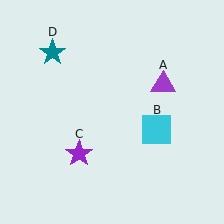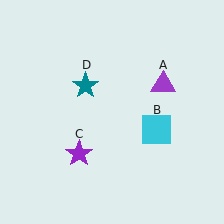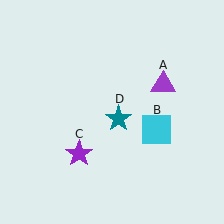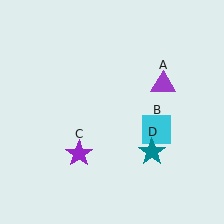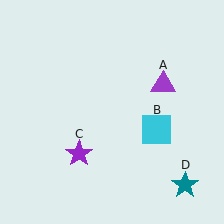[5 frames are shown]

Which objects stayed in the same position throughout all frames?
Purple triangle (object A) and cyan square (object B) and purple star (object C) remained stationary.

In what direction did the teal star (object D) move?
The teal star (object D) moved down and to the right.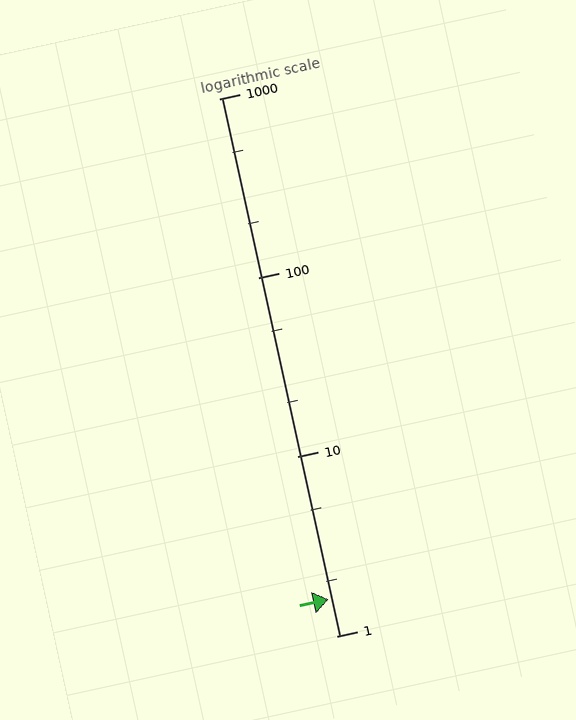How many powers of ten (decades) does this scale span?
The scale spans 3 decades, from 1 to 1000.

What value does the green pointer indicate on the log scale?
The pointer indicates approximately 1.6.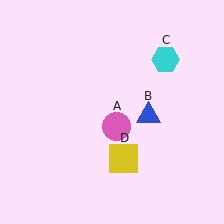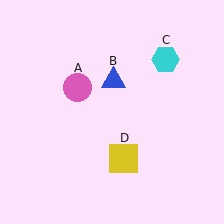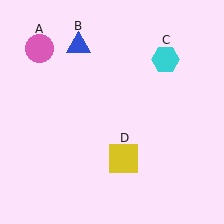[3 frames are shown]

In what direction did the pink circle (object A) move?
The pink circle (object A) moved up and to the left.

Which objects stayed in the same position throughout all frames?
Cyan hexagon (object C) and yellow square (object D) remained stationary.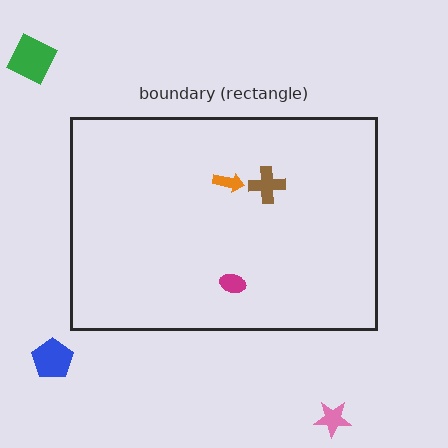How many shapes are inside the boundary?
3 inside, 3 outside.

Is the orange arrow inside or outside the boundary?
Inside.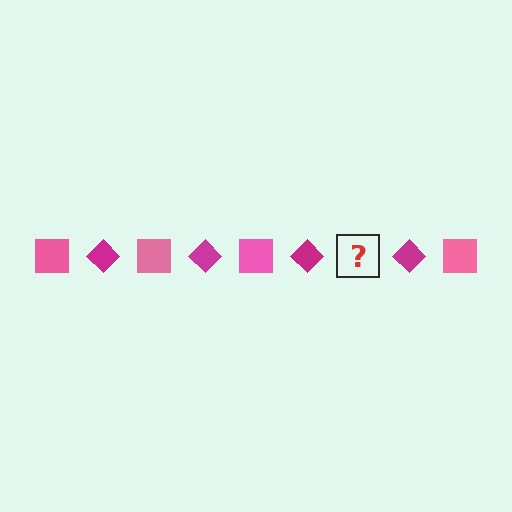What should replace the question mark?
The question mark should be replaced with a pink square.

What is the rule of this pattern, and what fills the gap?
The rule is that the pattern alternates between pink square and magenta diamond. The gap should be filled with a pink square.